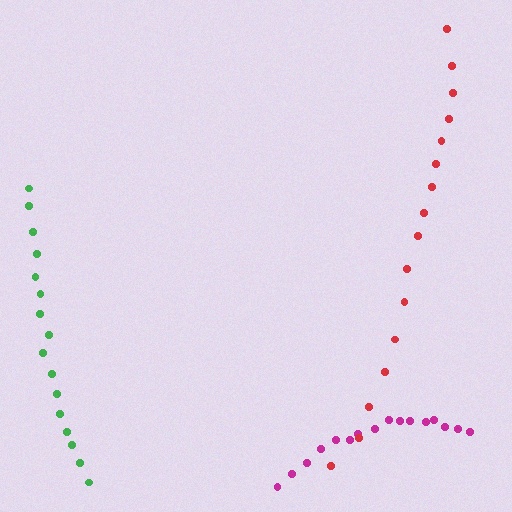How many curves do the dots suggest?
There are 3 distinct paths.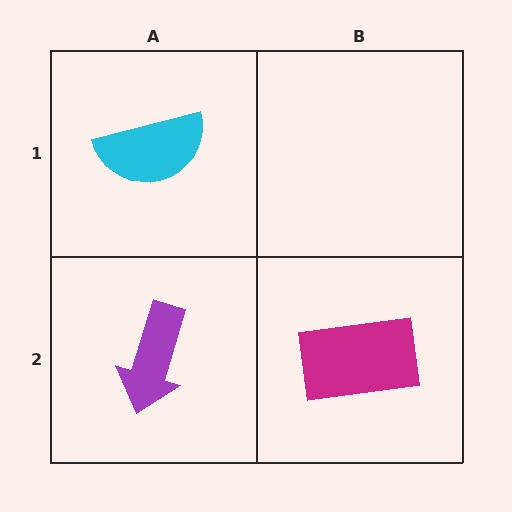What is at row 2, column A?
A purple arrow.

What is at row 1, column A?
A cyan semicircle.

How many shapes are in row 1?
1 shape.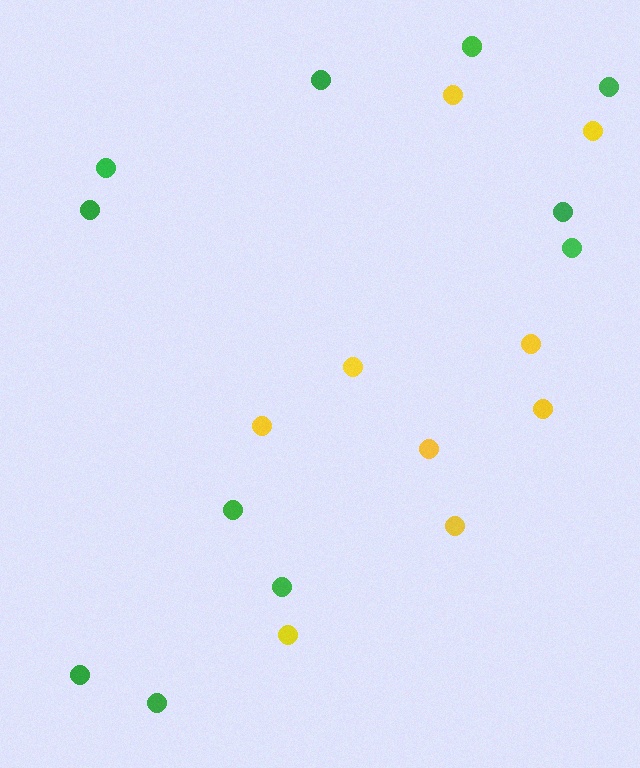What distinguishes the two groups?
There are 2 groups: one group of green circles (11) and one group of yellow circles (9).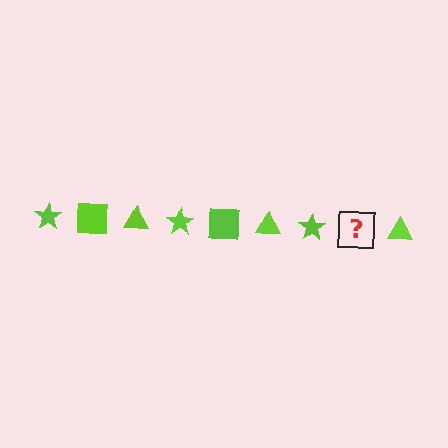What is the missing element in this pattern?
The missing element is a lime square.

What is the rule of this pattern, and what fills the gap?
The rule is that the pattern cycles through star, square, triangle shapes in lime. The gap should be filled with a lime square.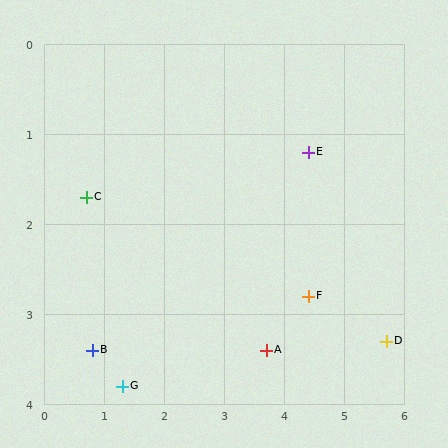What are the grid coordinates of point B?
Point B is at approximately (0.8, 3.4).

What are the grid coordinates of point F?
Point F is at approximately (4.4, 2.8).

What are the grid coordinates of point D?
Point D is at approximately (5.7, 3.3).